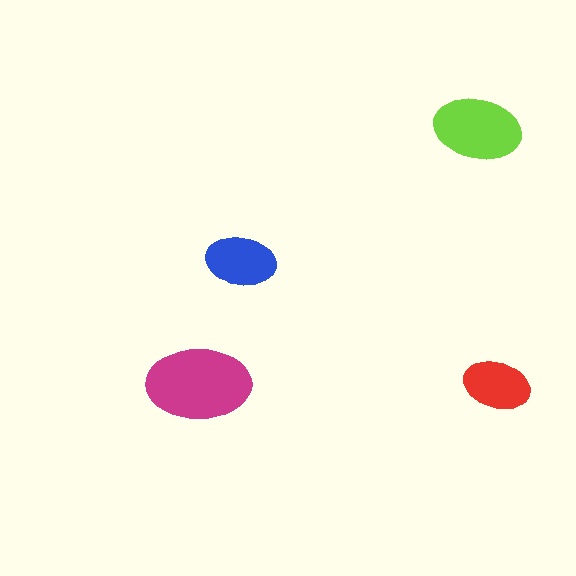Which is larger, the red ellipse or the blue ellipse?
The blue one.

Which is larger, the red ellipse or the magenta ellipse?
The magenta one.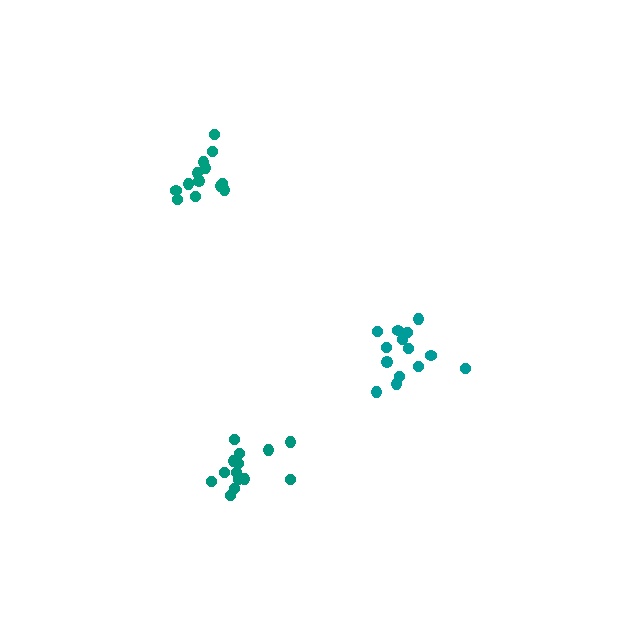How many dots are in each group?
Group 1: 13 dots, Group 2: 14 dots, Group 3: 14 dots (41 total).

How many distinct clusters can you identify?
There are 3 distinct clusters.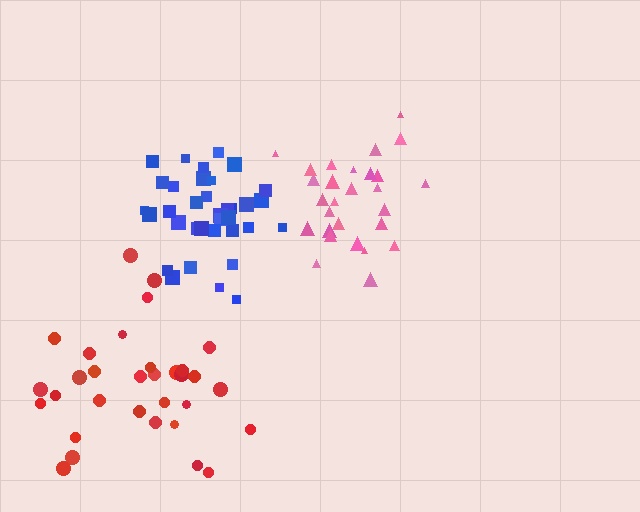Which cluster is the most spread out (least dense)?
Red.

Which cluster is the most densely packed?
Blue.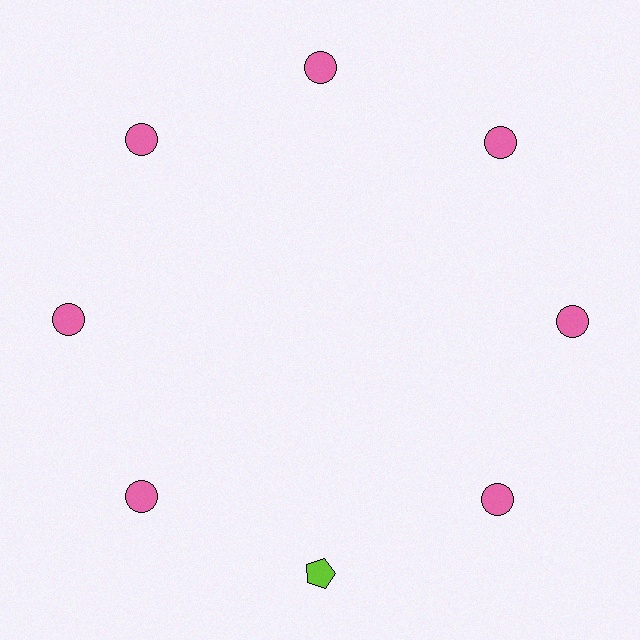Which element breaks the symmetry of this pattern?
The lime pentagon at roughly the 6 o'clock position breaks the symmetry. All other shapes are pink circles.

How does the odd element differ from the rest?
It differs in both color (lime instead of pink) and shape (pentagon instead of circle).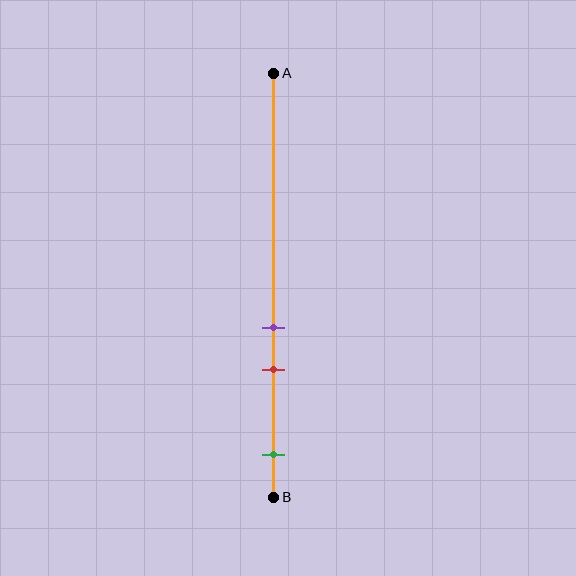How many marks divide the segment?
There are 3 marks dividing the segment.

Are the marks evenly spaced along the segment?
No, the marks are not evenly spaced.